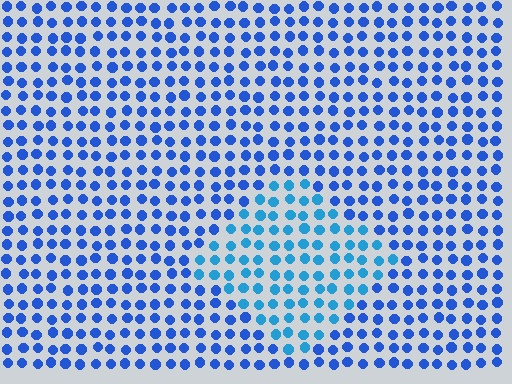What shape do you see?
I see a diamond.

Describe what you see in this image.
The image is filled with small blue elements in a uniform arrangement. A diamond-shaped region is visible where the elements are tinted to a slightly different hue, forming a subtle color boundary.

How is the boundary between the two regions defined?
The boundary is defined purely by a slight shift in hue (about 24 degrees). Spacing, size, and orientation are identical on both sides.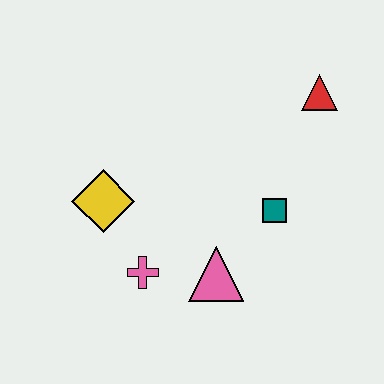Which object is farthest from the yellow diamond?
The red triangle is farthest from the yellow diamond.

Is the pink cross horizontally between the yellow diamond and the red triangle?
Yes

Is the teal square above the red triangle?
No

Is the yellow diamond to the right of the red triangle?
No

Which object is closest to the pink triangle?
The pink cross is closest to the pink triangle.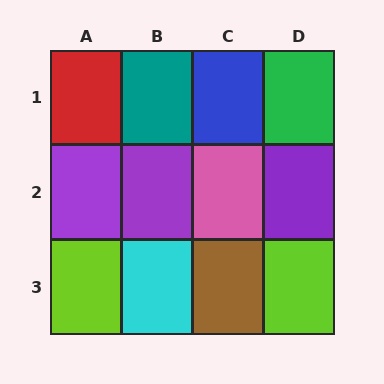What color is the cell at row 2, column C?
Pink.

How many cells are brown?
1 cell is brown.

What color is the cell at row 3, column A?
Lime.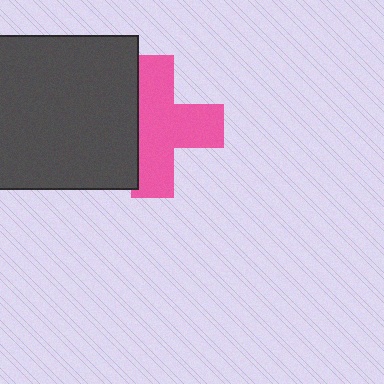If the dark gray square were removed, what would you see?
You would see the complete pink cross.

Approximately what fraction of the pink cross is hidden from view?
Roughly 32% of the pink cross is hidden behind the dark gray square.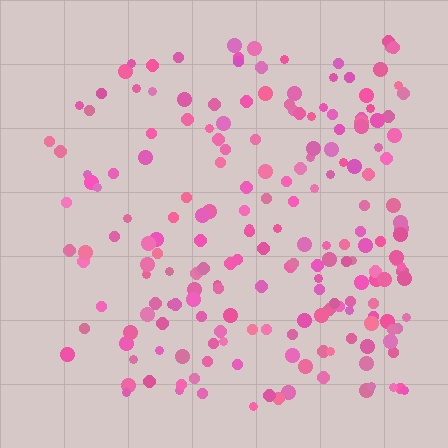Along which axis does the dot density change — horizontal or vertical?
Horizontal.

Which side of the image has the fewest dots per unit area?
The left.